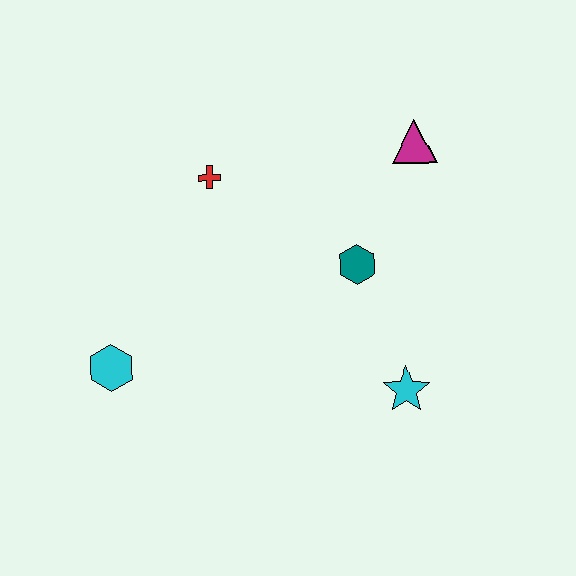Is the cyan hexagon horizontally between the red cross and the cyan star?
No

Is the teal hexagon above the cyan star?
Yes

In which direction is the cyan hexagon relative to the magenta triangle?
The cyan hexagon is to the left of the magenta triangle.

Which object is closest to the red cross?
The teal hexagon is closest to the red cross.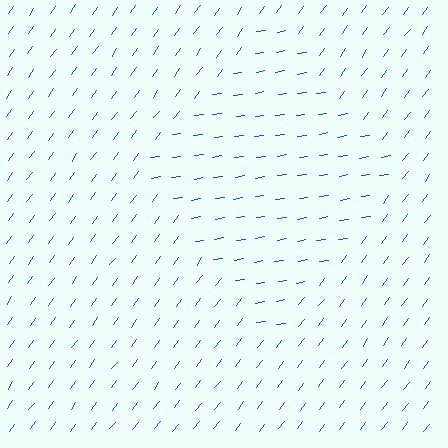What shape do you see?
I see a diamond.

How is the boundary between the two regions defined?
The boundary is defined purely by a change in line orientation (approximately 45 degrees difference). All lines are the same color and thickness.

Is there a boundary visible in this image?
Yes, there is a texture boundary formed by a change in line orientation.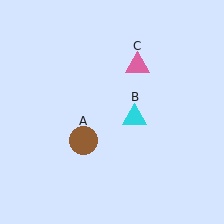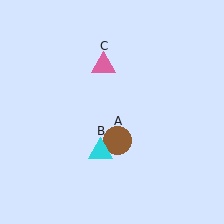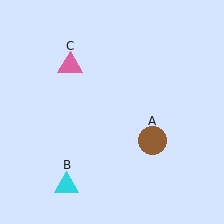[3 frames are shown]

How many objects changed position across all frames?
3 objects changed position: brown circle (object A), cyan triangle (object B), pink triangle (object C).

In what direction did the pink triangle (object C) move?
The pink triangle (object C) moved left.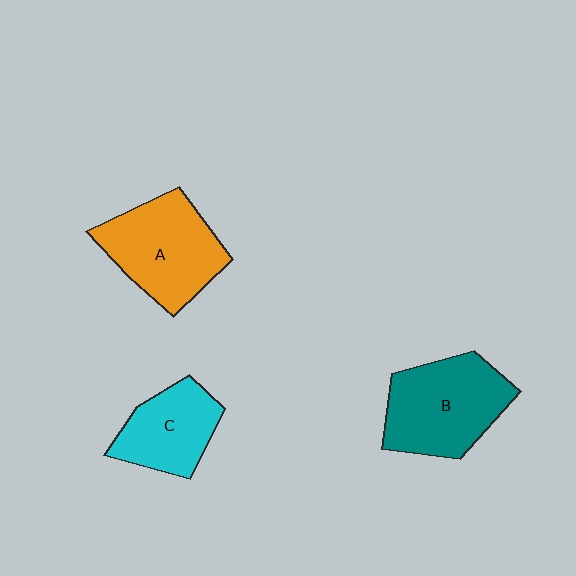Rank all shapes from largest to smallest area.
From largest to smallest: B (teal), A (orange), C (cyan).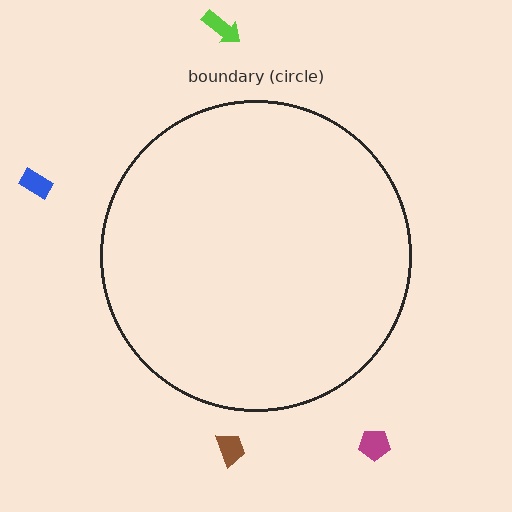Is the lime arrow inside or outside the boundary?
Outside.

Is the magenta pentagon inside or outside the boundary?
Outside.